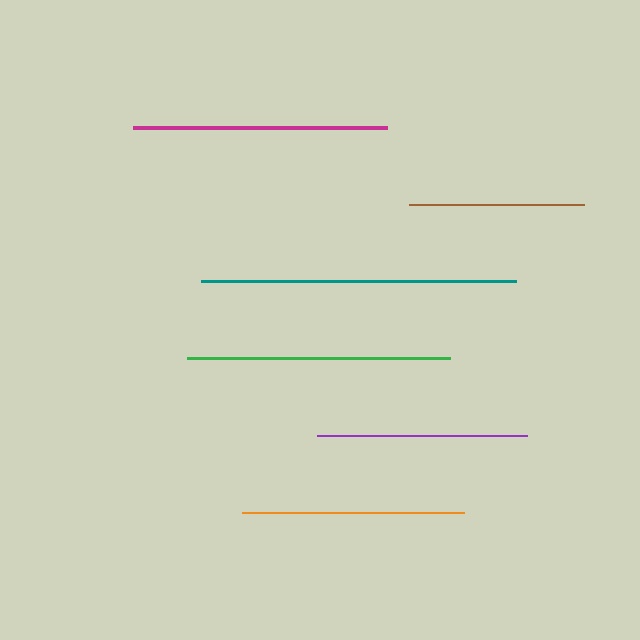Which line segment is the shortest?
The brown line is the shortest at approximately 175 pixels.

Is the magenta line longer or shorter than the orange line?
The magenta line is longer than the orange line.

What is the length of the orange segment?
The orange segment is approximately 222 pixels long.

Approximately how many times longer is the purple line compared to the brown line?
The purple line is approximately 1.2 times the length of the brown line.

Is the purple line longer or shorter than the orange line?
The orange line is longer than the purple line.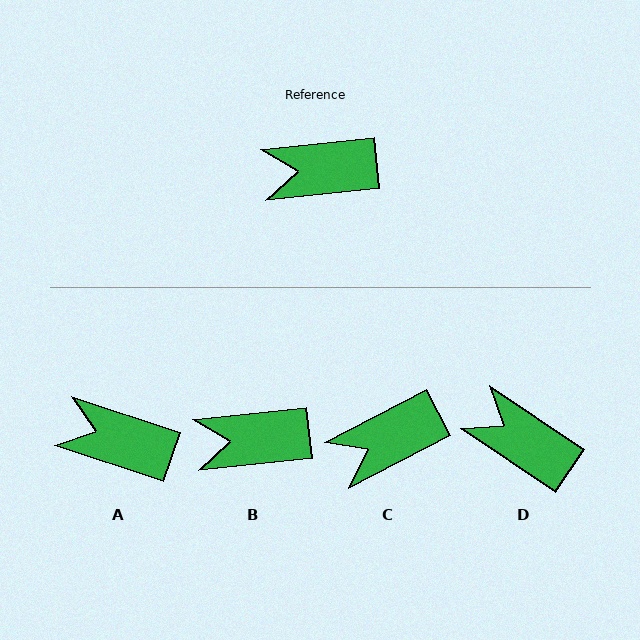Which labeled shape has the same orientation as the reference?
B.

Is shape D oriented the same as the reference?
No, it is off by about 40 degrees.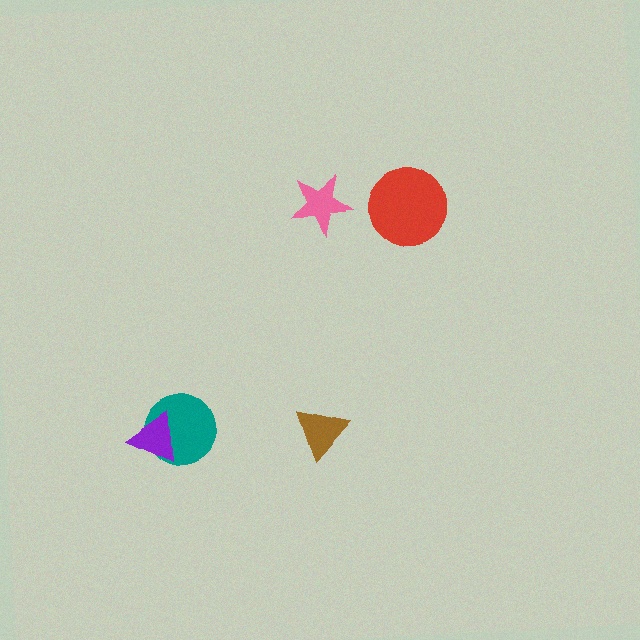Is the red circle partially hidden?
No, no other shape covers it.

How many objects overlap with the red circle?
0 objects overlap with the red circle.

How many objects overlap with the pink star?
0 objects overlap with the pink star.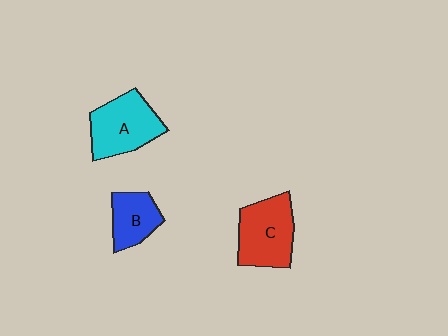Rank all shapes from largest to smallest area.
From largest to smallest: C (red), A (cyan), B (blue).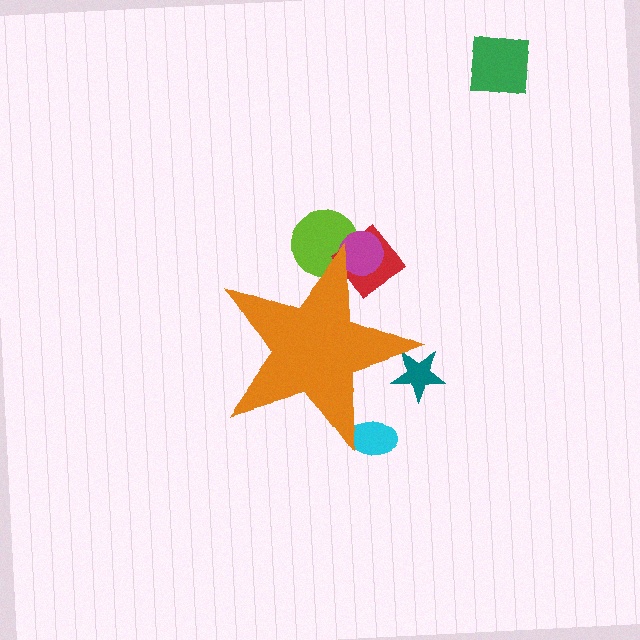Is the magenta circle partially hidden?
Yes, the magenta circle is partially hidden behind the orange star.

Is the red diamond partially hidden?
Yes, the red diamond is partially hidden behind the orange star.